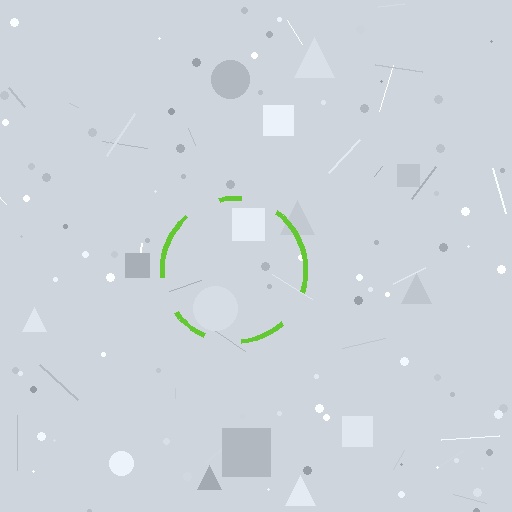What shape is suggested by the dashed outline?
The dashed outline suggests a circle.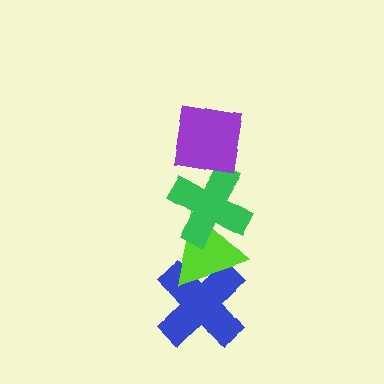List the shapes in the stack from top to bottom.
From top to bottom: the purple square, the green cross, the lime triangle, the blue cross.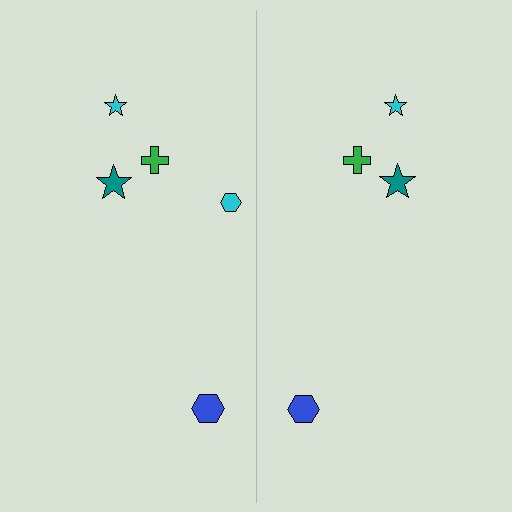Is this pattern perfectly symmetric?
No, the pattern is not perfectly symmetric. A cyan hexagon is missing from the right side.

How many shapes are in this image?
There are 9 shapes in this image.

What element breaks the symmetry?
A cyan hexagon is missing from the right side.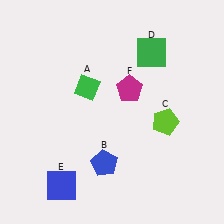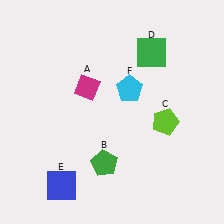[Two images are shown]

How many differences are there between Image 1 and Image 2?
There are 3 differences between the two images.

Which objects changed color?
A changed from green to magenta. B changed from blue to green. F changed from magenta to cyan.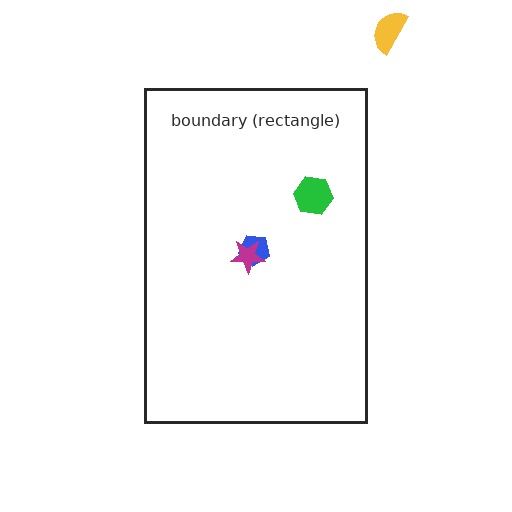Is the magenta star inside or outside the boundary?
Inside.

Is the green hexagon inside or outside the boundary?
Inside.